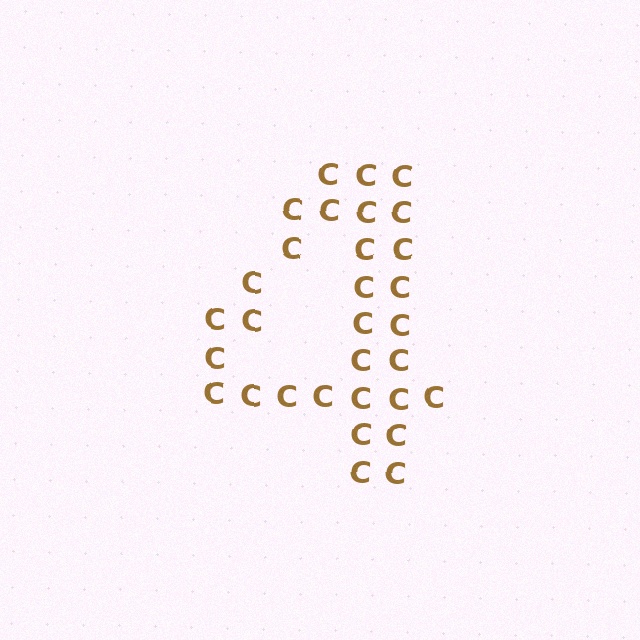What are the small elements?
The small elements are letter C's.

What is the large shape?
The large shape is the digit 4.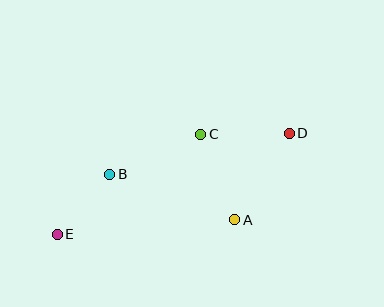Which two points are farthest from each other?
Points D and E are farthest from each other.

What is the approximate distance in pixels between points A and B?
The distance between A and B is approximately 133 pixels.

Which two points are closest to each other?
Points B and E are closest to each other.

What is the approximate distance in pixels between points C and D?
The distance between C and D is approximately 89 pixels.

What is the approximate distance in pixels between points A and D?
The distance between A and D is approximately 102 pixels.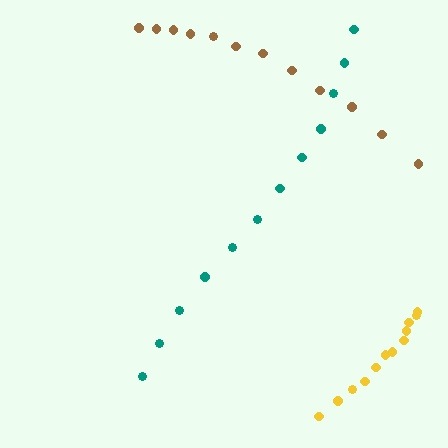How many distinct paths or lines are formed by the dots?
There are 3 distinct paths.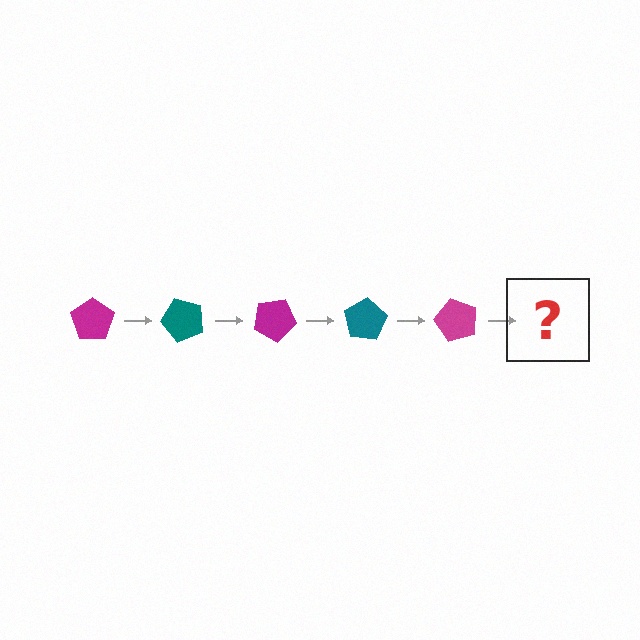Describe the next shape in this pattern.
It should be a teal pentagon, rotated 250 degrees from the start.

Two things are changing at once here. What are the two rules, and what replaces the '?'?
The two rules are that it rotates 50 degrees each step and the color cycles through magenta and teal. The '?' should be a teal pentagon, rotated 250 degrees from the start.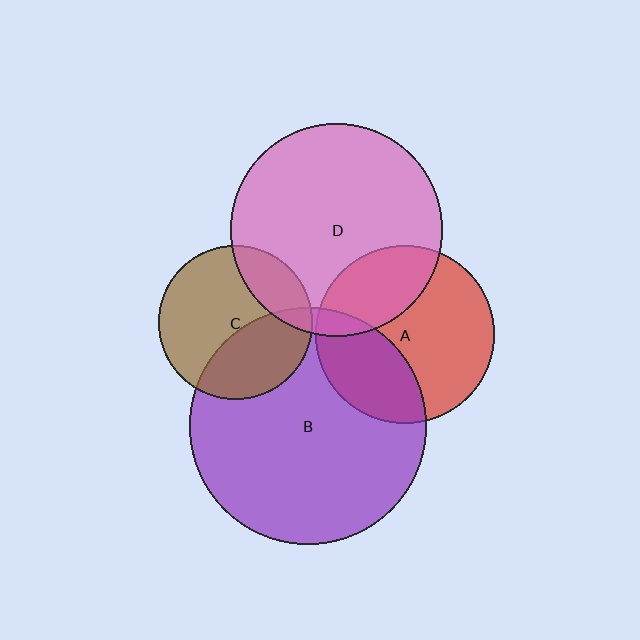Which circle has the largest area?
Circle B (purple).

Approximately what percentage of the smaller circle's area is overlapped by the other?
Approximately 5%.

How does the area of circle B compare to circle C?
Approximately 2.4 times.